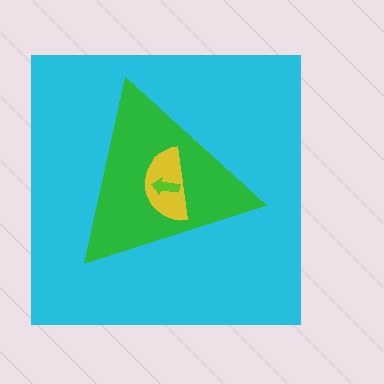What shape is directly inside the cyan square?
The green triangle.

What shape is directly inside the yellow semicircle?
The lime arrow.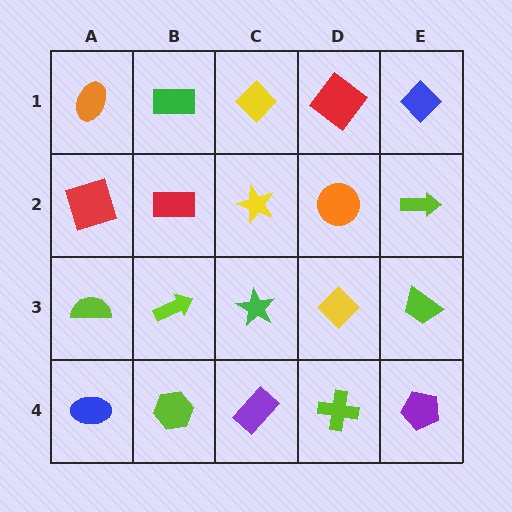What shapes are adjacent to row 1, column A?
A red square (row 2, column A), a green rectangle (row 1, column B).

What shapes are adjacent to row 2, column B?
A green rectangle (row 1, column B), a lime arrow (row 3, column B), a red square (row 2, column A), a yellow star (row 2, column C).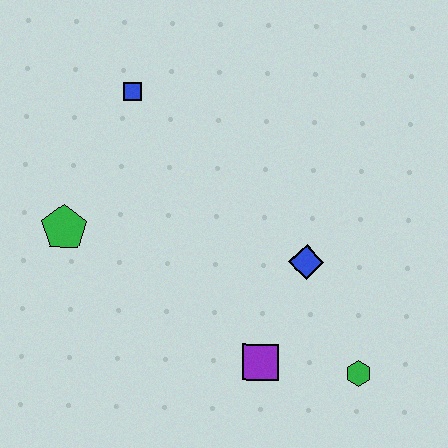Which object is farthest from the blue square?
The green hexagon is farthest from the blue square.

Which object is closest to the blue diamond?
The purple square is closest to the blue diamond.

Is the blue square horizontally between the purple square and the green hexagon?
No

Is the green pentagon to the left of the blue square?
Yes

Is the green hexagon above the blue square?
No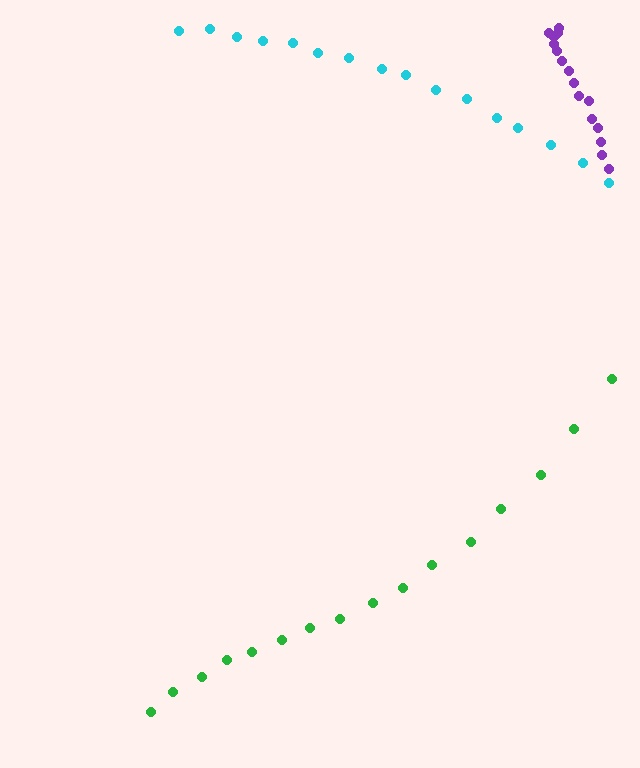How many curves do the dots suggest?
There are 3 distinct paths.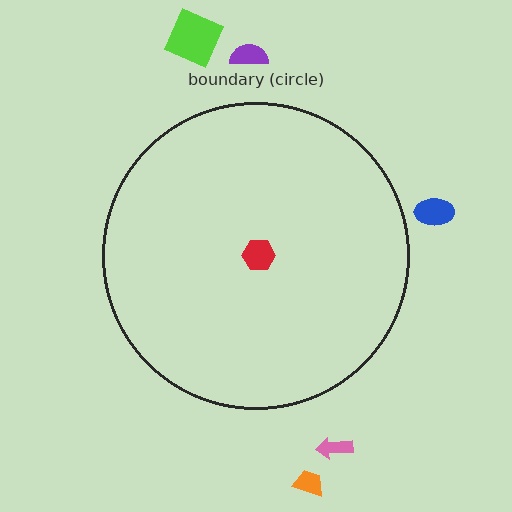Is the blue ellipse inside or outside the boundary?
Outside.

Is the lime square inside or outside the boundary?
Outside.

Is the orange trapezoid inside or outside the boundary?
Outside.